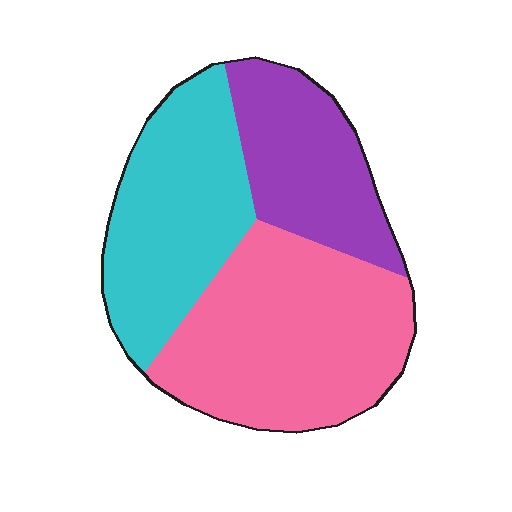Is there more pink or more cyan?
Pink.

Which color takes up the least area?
Purple, at roughly 25%.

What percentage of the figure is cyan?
Cyan takes up between a sixth and a third of the figure.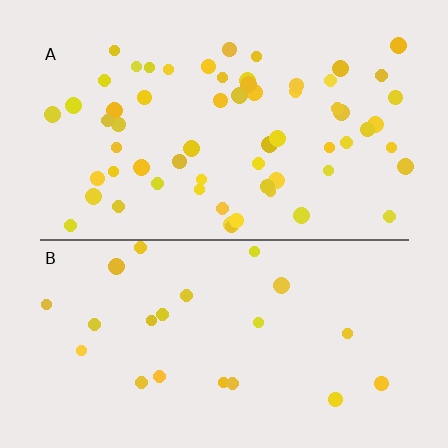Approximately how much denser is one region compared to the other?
Approximately 2.8× — region A over region B.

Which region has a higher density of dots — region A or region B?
A (the top).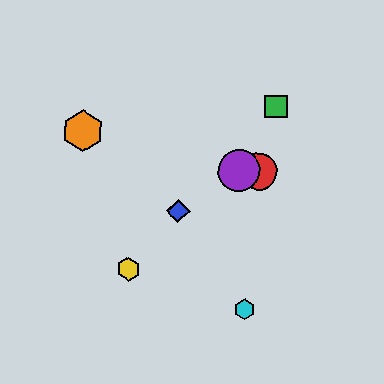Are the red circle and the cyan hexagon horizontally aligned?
No, the red circle is at y≈171 and the cyan hexagon is at y≈310.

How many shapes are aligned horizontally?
2 shapes (the red circle, the purple circle) are aligned horizontally.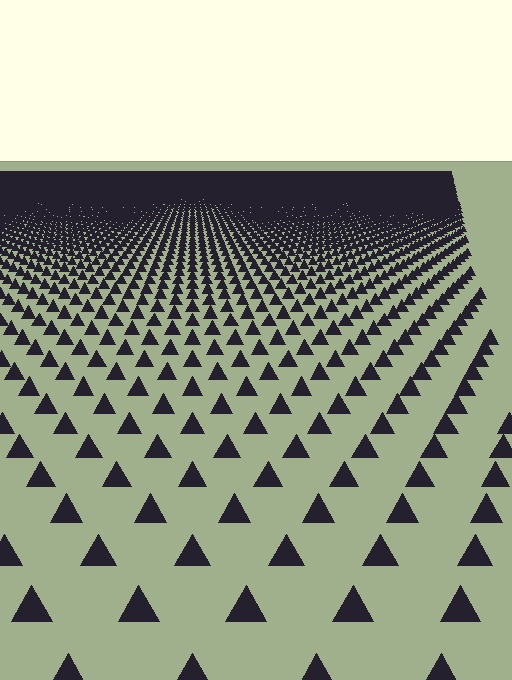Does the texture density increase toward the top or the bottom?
Density increases toward the top.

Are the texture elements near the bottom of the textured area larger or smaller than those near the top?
Larger. Near the bottom, elements are closer to the viewer and appear at a bigger on-screen size.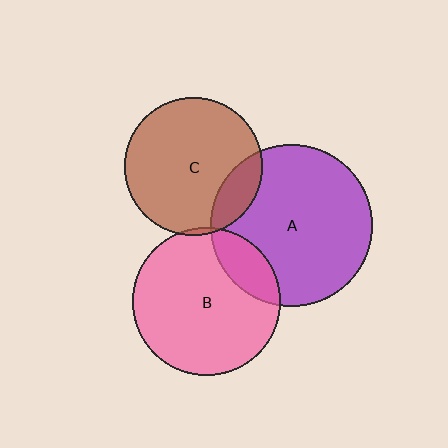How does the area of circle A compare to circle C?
Approximately 1.4 times.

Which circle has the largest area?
Circle A (purple).